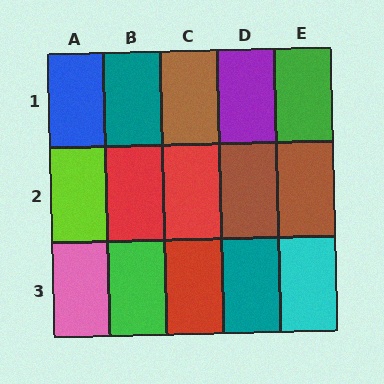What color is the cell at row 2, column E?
Brown.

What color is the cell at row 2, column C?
Red.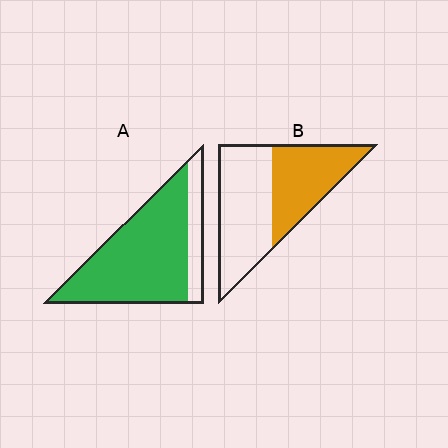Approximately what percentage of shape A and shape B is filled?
A is approximately 80% and B is approximately 45%.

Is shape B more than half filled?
No.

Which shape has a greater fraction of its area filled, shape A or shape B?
Shape A.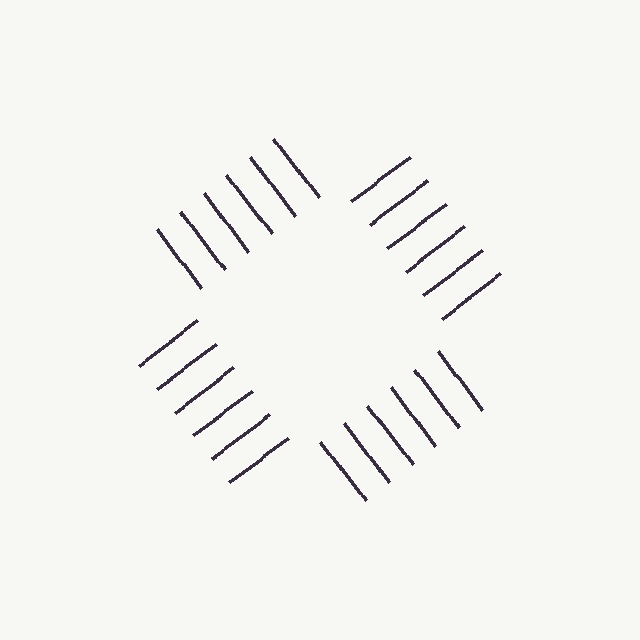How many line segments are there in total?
24 — 6 along each of the 4 edges.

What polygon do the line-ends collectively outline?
An illusory square — the line segments terminate on its edges but no continuous stroke is drawn.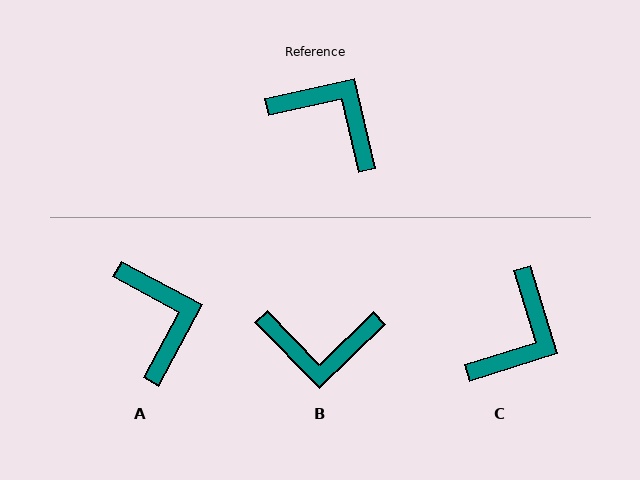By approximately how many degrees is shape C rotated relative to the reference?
Approximately 85 degrees clockwise.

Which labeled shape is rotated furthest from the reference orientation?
B, about 148 degrees away.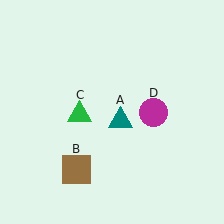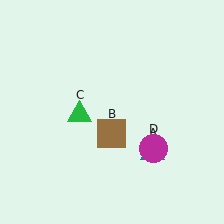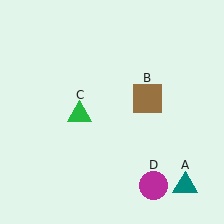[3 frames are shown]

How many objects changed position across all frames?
3 objects changed position: teal triangle (object A), brown square (object B), magenta circle (object D).